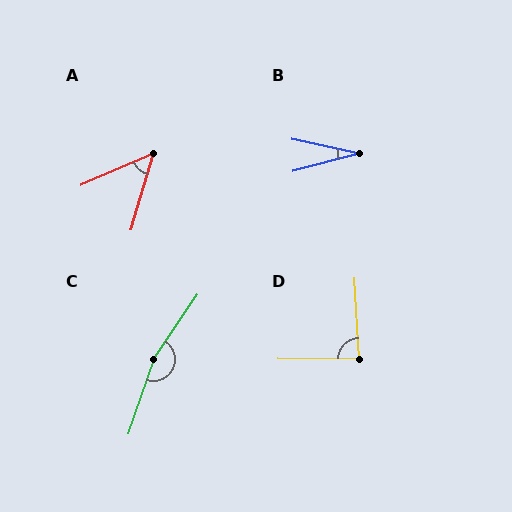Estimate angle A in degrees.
Approximately 51 degrees.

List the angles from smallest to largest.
B (27°), A (51°), D (87°), C (165°).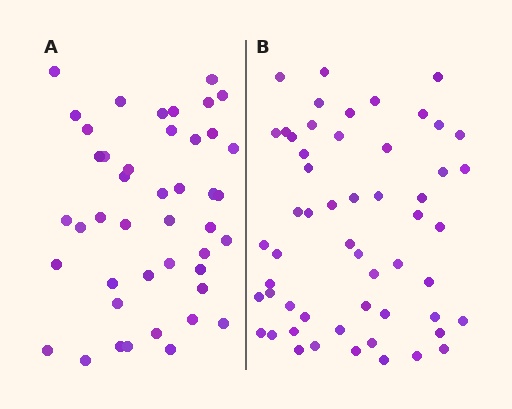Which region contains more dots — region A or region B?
Region B (the right region) has more dots.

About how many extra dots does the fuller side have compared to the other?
Region B has roughly 12 or so more dots than region A.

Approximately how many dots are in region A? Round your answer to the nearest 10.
About 40 dots. (The exact count is 44, which rounds to 40.)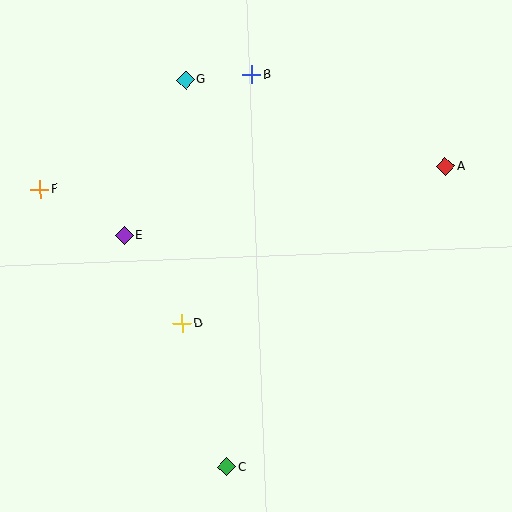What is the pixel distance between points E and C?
The distance between E and C is 253 pixels.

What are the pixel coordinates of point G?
Point G is at (185, 80).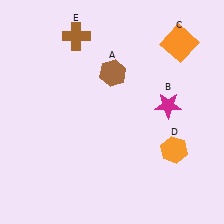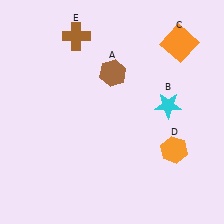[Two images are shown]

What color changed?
The star (B) changed from magenta in Image 1 to cyan in Image 2.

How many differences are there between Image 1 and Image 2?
There is 1 difference between the two images.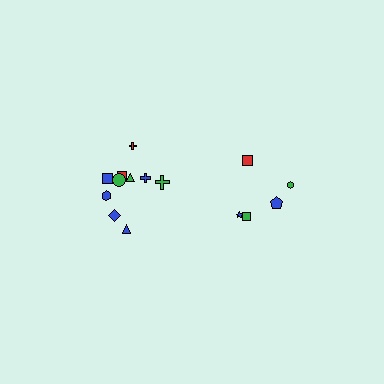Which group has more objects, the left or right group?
The left group.